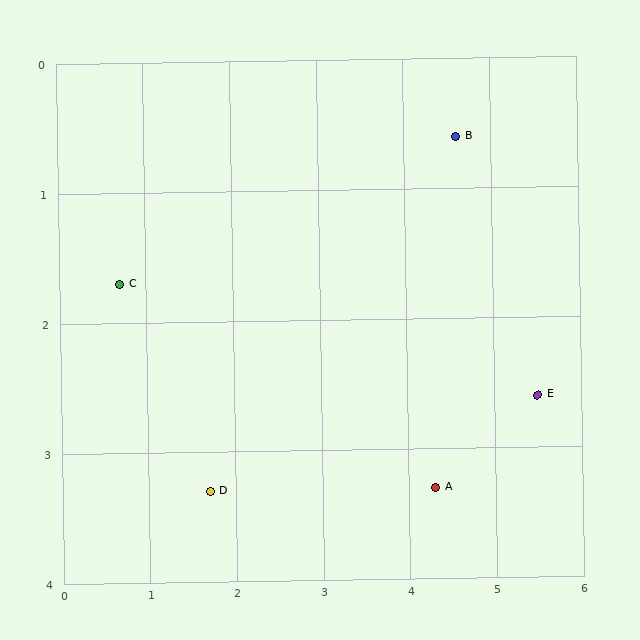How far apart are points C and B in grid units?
Points C and B are about 4.1 grid units apart.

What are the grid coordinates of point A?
Point A is at approximately (4.3, 3.3).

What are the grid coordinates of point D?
Point D is at approximately (1.7, 3.3).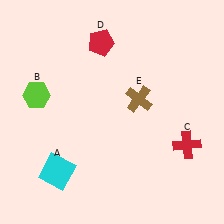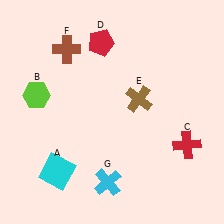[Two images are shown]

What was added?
A brown cross (F), a cyan cross (G) were added in Image 2.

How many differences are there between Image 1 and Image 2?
There are 2 differences between the two images.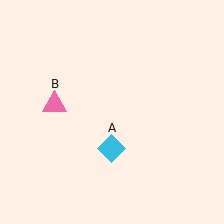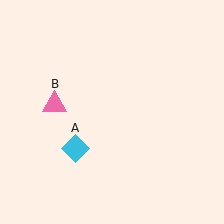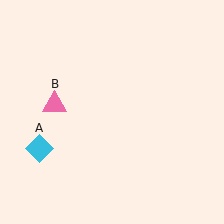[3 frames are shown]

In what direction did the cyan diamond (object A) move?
The cyan diamond (object A) moved left.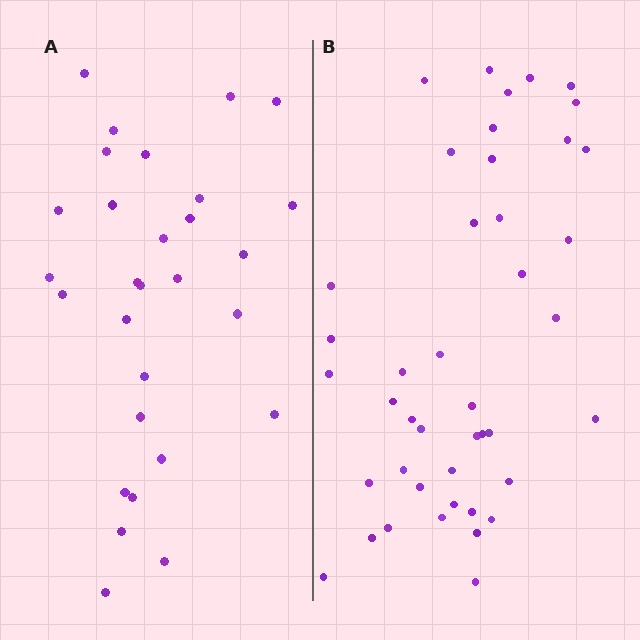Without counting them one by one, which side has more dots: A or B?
Region B (the right region) has more dots.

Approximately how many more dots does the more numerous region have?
Region B has approximately 15 more dots than region A.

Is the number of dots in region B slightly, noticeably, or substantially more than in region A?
Region B has substantially more. The ratio is roughly 1.5 to 1.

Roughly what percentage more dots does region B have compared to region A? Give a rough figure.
About 50% more.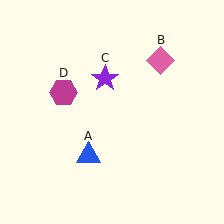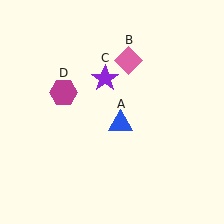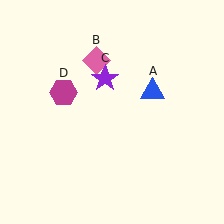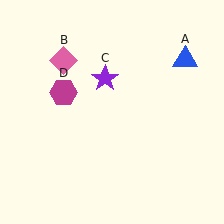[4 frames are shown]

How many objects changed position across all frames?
2 objects changed position: blue triangle (object A), pink diamond (object B).